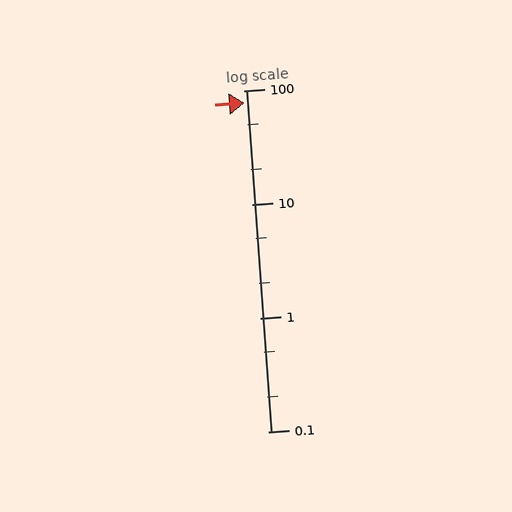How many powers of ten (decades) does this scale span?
The scale spans 3 decades, from 0.1 to 100.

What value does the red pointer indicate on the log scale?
The pointer indicates approximately 78.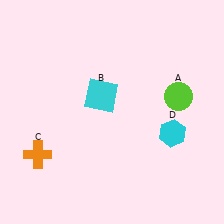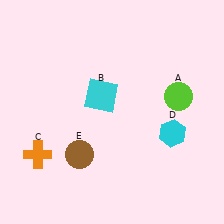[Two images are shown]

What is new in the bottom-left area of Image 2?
A brown circle (E) was added in the bottom-left area of Image 2.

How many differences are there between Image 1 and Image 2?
There is 1 difference between the two images.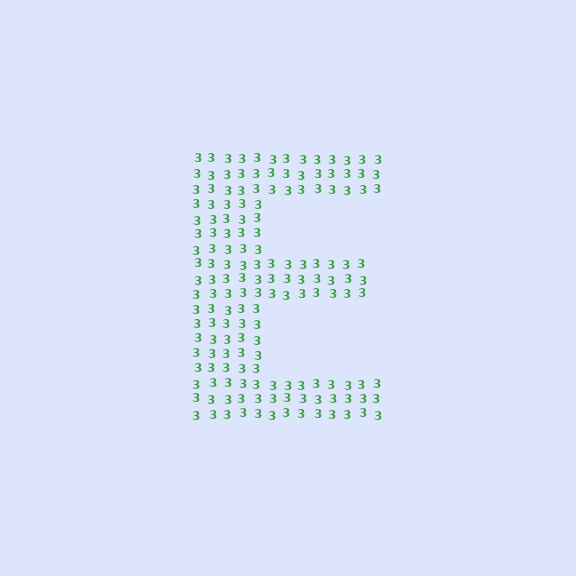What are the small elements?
The small elements are digit 3's.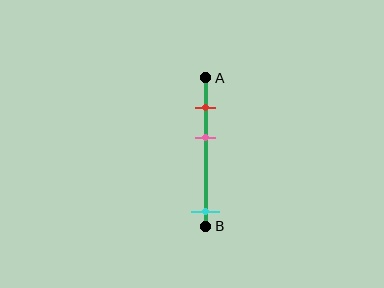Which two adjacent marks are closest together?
The red and pink marks are the closest adjacent pair.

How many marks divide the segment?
There are 3 marks dividing the segment.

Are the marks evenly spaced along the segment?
No, the marks are not evenly spaced.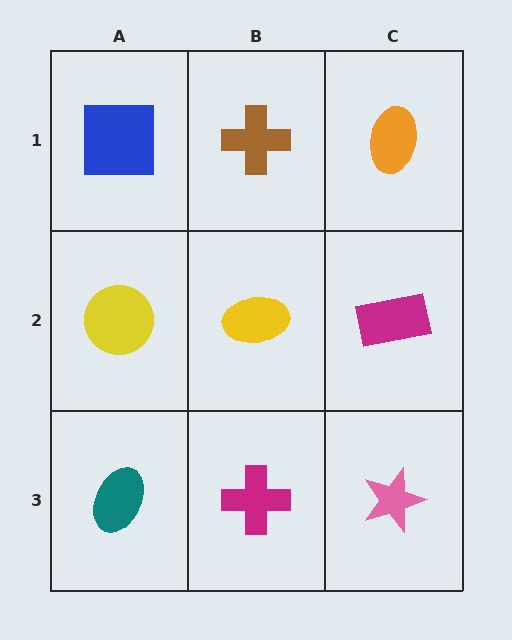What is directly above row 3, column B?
A yellow ellipse.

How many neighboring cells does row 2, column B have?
4.